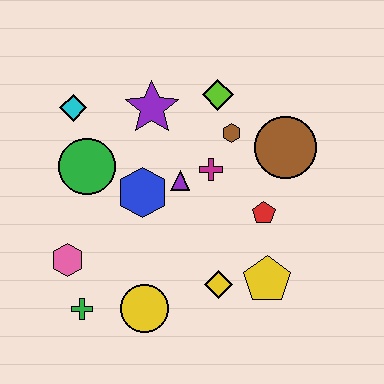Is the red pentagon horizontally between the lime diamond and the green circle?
No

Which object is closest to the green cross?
The pink hexagon is closest to the green cross.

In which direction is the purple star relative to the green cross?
The purple star is above the green cross.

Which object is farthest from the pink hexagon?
The brown circle is farthest from the pink hexagon.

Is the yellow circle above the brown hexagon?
No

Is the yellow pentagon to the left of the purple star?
No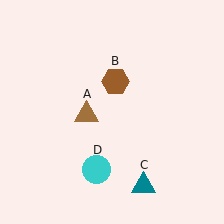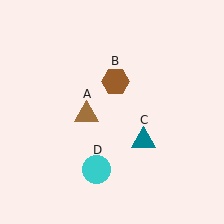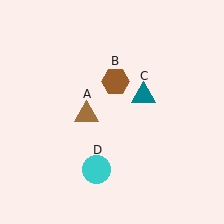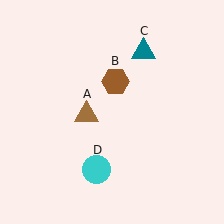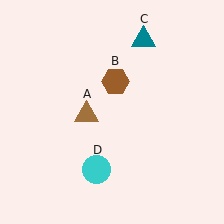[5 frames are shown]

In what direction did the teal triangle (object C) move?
The teal triangle (object C) moved up.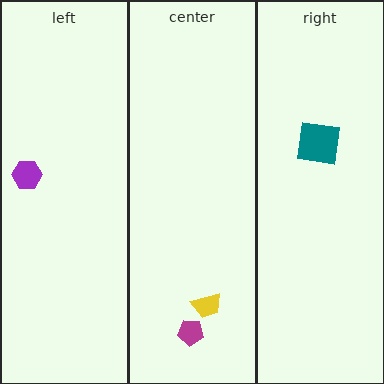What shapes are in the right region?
The teal square.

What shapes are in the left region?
The purple hexagon.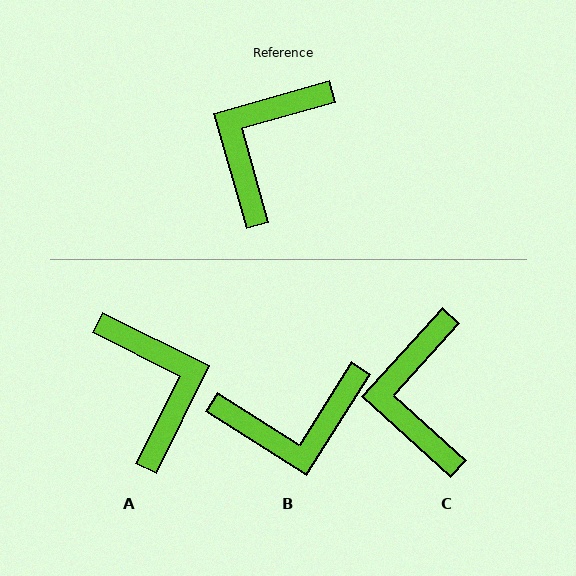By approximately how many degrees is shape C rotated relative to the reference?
Approximately 32 degrees counter-clockwise.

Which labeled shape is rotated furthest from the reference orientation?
A, about 132 degrees away.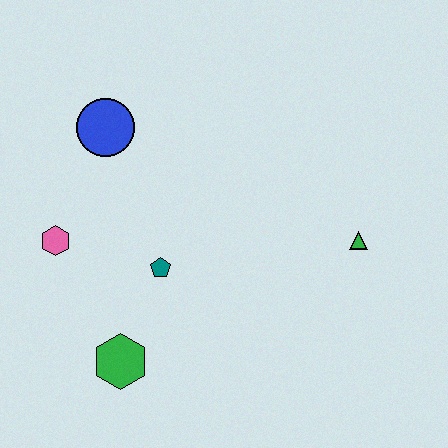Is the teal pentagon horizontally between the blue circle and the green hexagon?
No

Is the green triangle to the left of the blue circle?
No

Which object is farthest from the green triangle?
The pink hexagon is farthest from the green triangle.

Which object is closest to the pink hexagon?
The teal pentagon is closest to the pink hexagon.